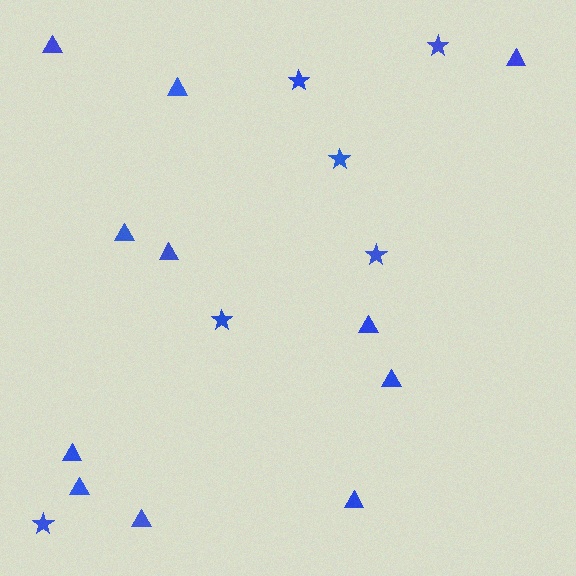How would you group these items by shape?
There are 2 groups: one group of triangles (11) and one group of stars (6).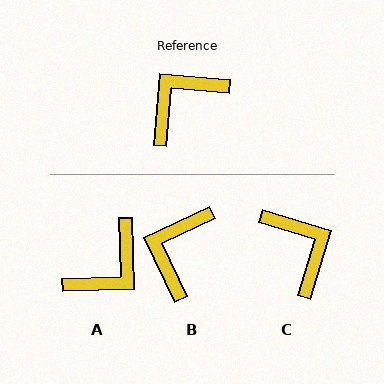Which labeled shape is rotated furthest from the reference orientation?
A, about 173 degrees away.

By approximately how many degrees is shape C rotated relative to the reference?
Approximately 102 degrees clockwise.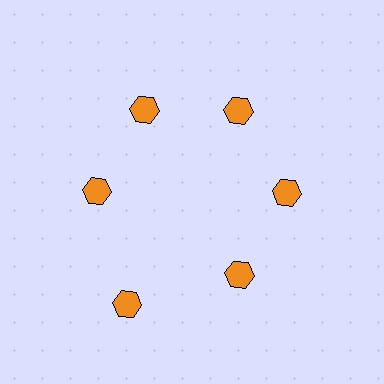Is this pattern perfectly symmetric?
No. The 6 orange hexagons are arranged in a ring, but one element near the 7 o'clock position is pushed outward from the center, breaking the 6-fold rotational symmetry.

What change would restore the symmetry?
The symmetry would be restored by moving it inward, back onto the ring so that all 6 hexagons sit at equal angles and equal distance from the center.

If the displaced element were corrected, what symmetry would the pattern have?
It would have 6-fold rotational symmetry — the pattern would map onto itself every 60 degrees.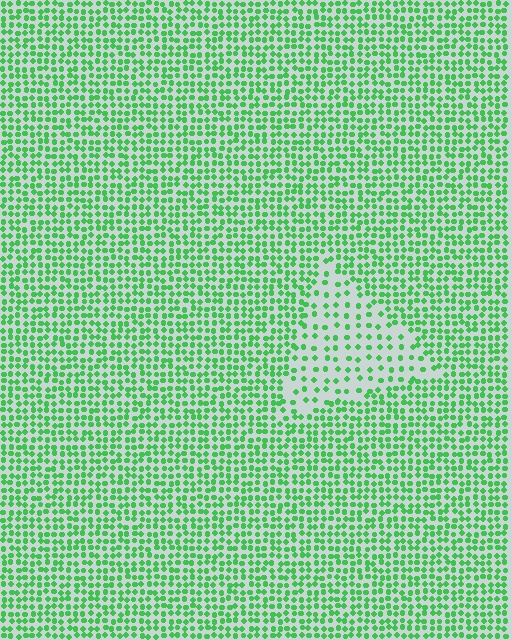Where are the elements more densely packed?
The elements are more densely packed outside the triangle boundary.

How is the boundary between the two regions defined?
The boundary is defined by a change in element density (approximately 2.2x ratio). All elements are the same color, size, and shape.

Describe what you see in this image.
The image contains small green elements arranged at two different densities. A triangle-shaped region is visible where the elements are less densely packed than the surrounding area.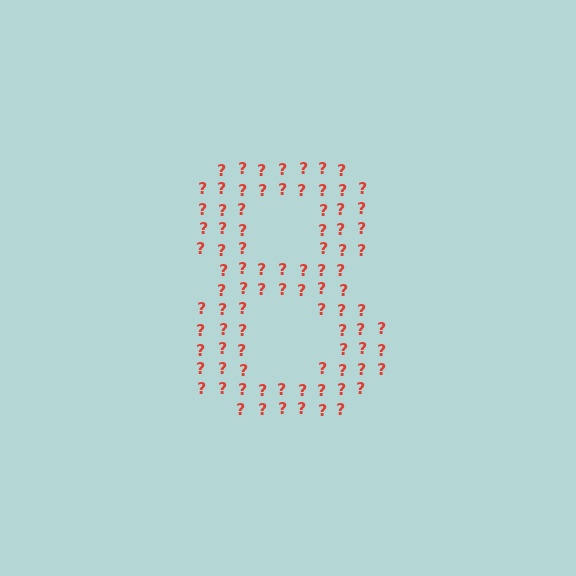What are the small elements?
The small elements are question marks.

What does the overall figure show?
The overall figure shows the digit 8.